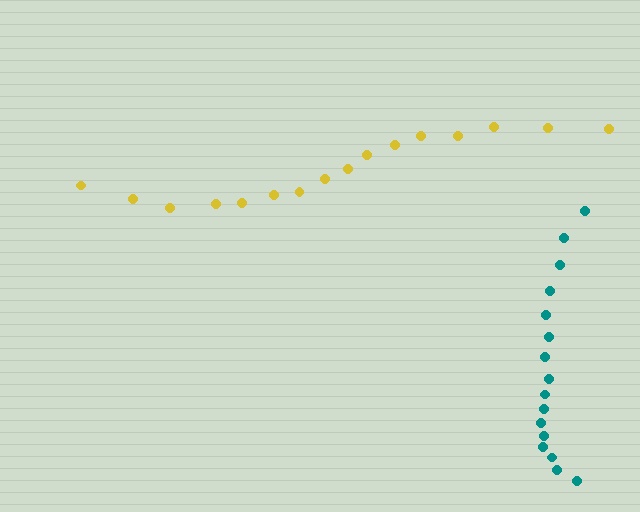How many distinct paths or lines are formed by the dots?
There are 2 distinct paths.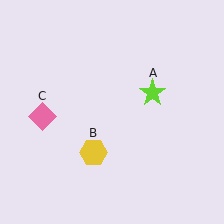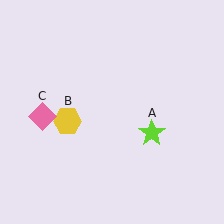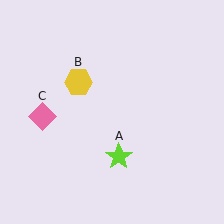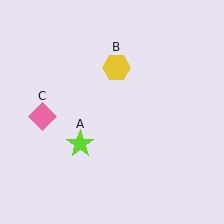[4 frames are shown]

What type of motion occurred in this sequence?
The lime star (object A), yellow hexagon (object B) rotated clockwise around the center of the scene.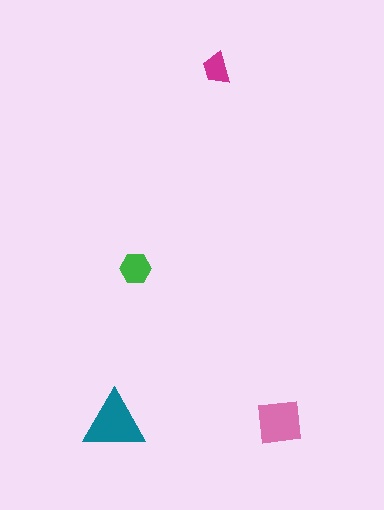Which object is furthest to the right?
The pink square is rightmost.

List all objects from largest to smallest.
The teal triangle, the pink square, the green hexagon, the magenta trapezoid.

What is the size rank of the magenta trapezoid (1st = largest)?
4th.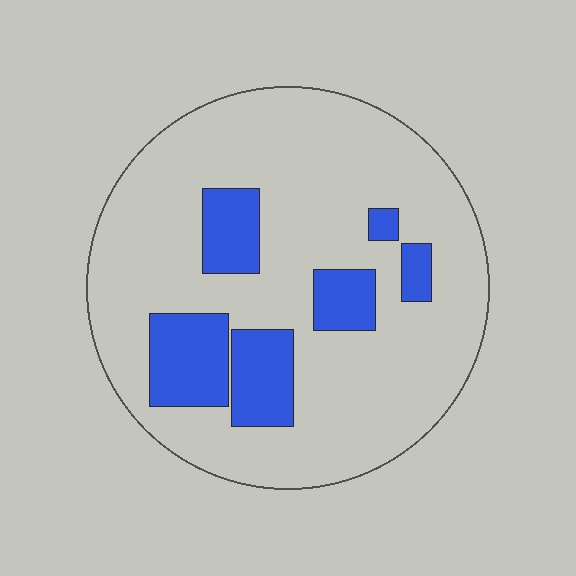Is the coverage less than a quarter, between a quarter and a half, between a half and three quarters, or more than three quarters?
Less than a quarter.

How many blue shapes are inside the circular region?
6.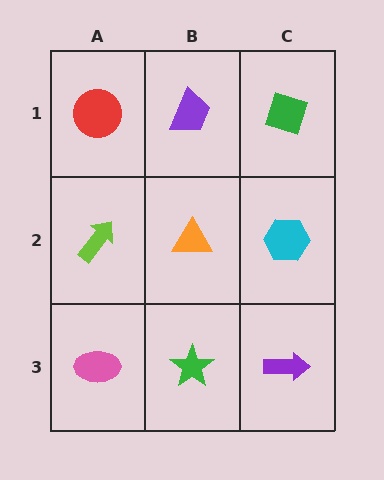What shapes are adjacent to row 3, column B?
An orange triangle (row 2, column B), a pink ellipse (row 3, column A), a purple arrow (row 3, column C).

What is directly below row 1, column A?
A lime arrow.